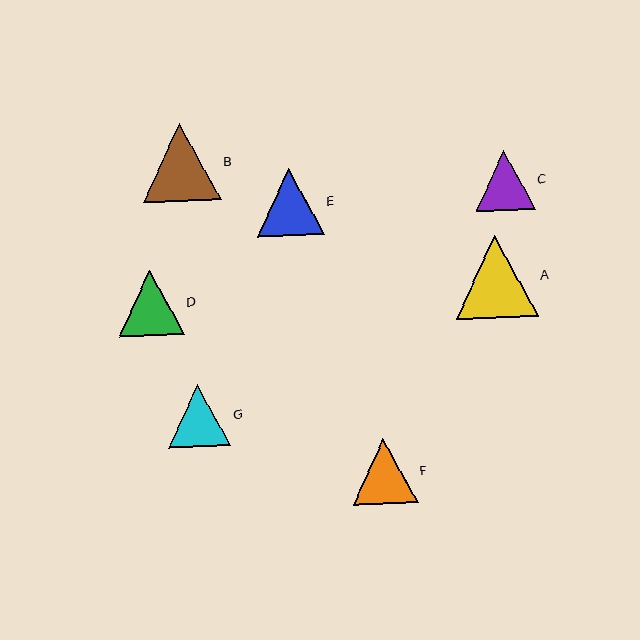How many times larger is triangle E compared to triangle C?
Triangle E is approximately 1.1 times the size of triangle C.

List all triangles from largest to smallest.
From largest to smallest: A, B, E, D, F, G, C.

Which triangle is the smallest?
Triangle C is the smallest with a size of approximately 60 pixels.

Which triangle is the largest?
Triangle A is the largest with a size of approximately 83 pixels.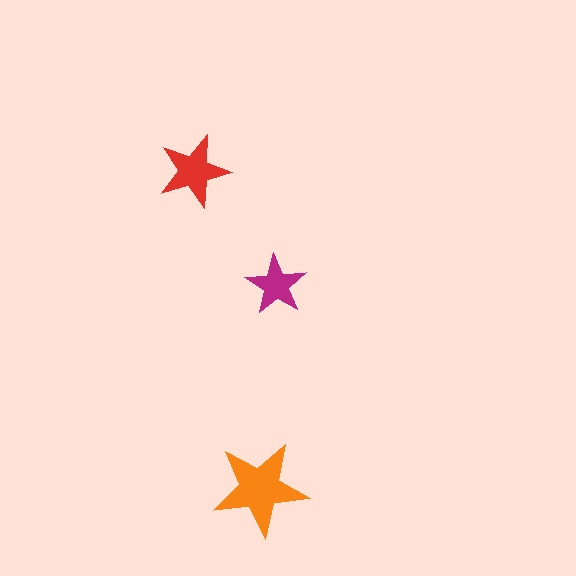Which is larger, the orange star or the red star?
The orange one.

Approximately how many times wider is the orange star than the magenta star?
About 1.5 times wider.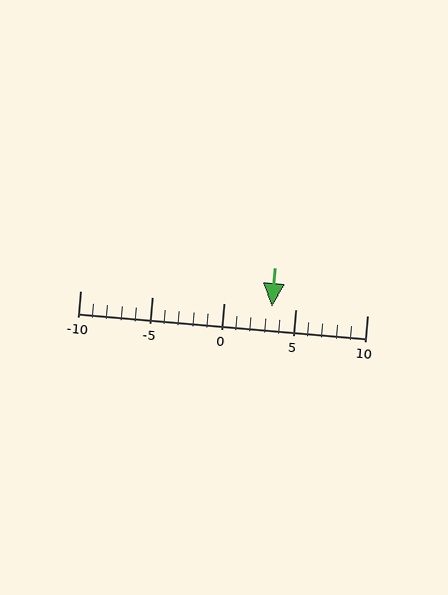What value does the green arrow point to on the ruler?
The green arrow points to approximately 3.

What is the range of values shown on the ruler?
The ruler shows values from -10 to 10.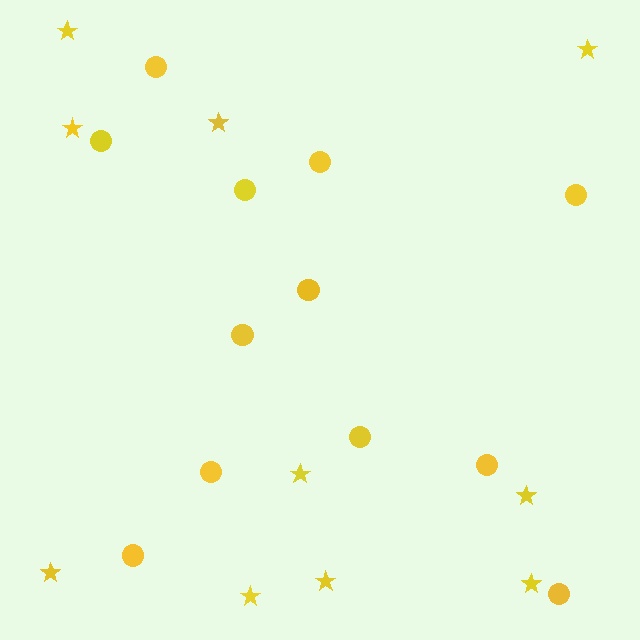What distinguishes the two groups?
There are 2 groups: one group of circles (12) and one group of stars (10).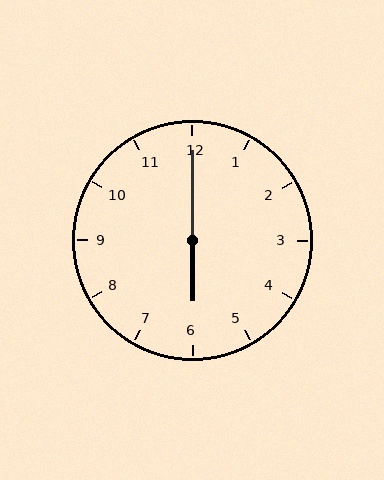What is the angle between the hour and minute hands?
Approximately 180 degrees.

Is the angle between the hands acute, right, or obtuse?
It is obtuse.